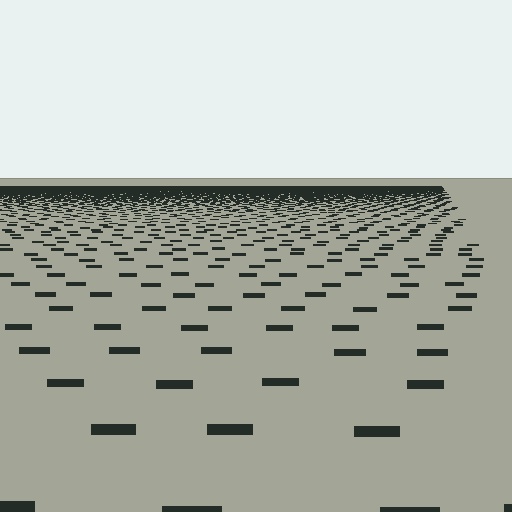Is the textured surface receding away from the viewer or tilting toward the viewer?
The surface is receding away from the viewer. Texture elements get smaller and denser toward the top.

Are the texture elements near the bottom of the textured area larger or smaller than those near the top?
Larger. Near the bottom, elements are closer to the viewer and appear at a bigger on-screen size.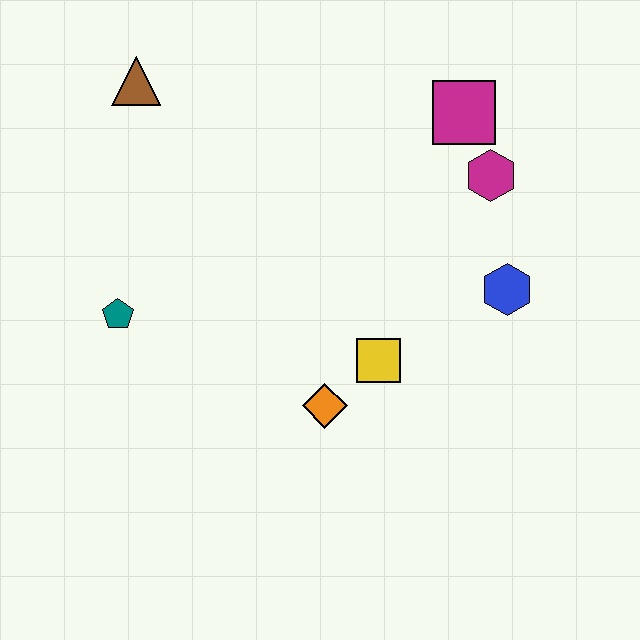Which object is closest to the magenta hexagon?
The magenta square is closest to the magenta hexagon.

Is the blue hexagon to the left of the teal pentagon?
No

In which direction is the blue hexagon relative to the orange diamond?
The blue hexagon is to the right of the orange diamond.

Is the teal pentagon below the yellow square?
No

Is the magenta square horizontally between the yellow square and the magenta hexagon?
Yes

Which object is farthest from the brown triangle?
The blue hexagon is farthest from the brown triangle.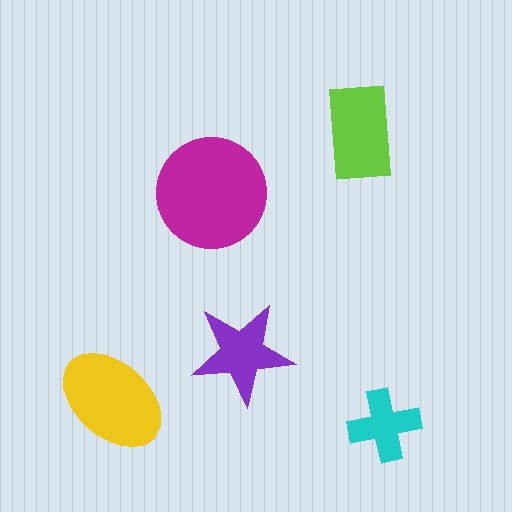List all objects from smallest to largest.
The cyan cross, the purple star, the lime rectangle, the yellow ellipse, the magenta circle.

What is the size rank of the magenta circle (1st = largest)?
1st.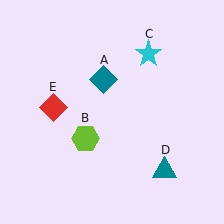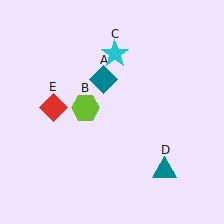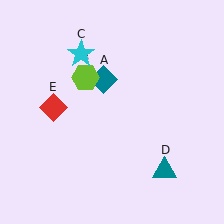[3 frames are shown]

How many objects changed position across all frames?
2 objects changed position: lime hexagon (object B), cyan star (object C).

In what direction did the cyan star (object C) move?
The cyan star (object C) moved left.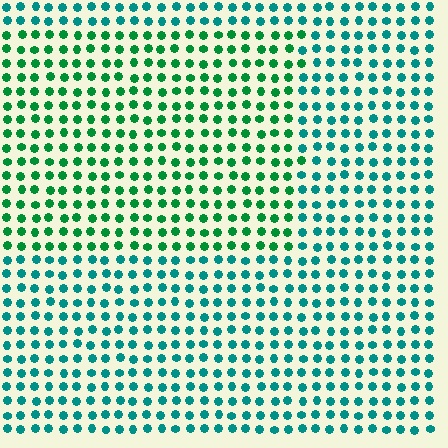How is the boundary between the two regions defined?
The boundary is defined purely by a slight shift in hue (about 34 degrees). Spacing, size, and orientation are identical on both sides.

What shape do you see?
I see a rectangle.